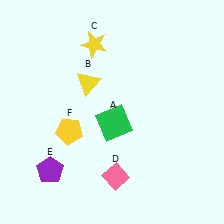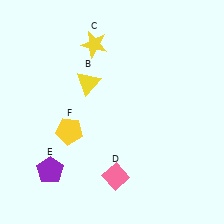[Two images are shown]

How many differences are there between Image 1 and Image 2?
There is 1 difference between the two images.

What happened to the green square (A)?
The green square (A) was removed in Image 2. It was in the bottom-right area of Image 1.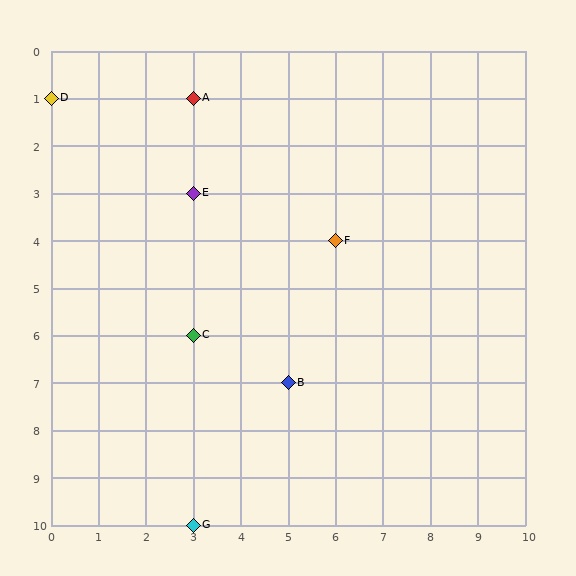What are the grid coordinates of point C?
Point C is at grid coordinates (3, 6).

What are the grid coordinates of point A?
Point A is at grid coordinates (3, 1).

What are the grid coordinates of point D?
Point D is at grid coordinates (0, 1).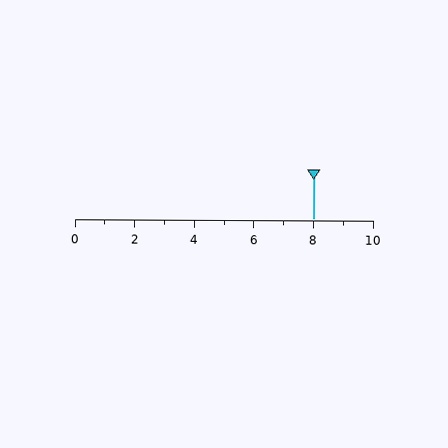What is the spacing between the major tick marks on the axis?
The major ticks are spaced 2 apart.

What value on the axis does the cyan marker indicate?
The marker indicates approximately 8.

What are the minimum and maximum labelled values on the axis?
The axis runs from 0 to 10.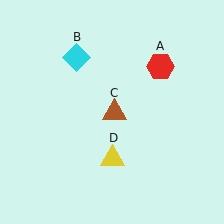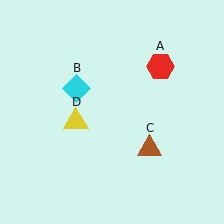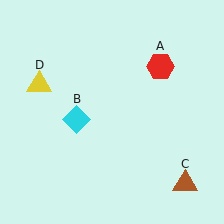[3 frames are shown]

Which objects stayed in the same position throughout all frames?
Red hexagon (object A) remained stationary.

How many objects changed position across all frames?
3 objects changed position: cyan diamond (object B), brown triangle (object C), yellow triangle (object D).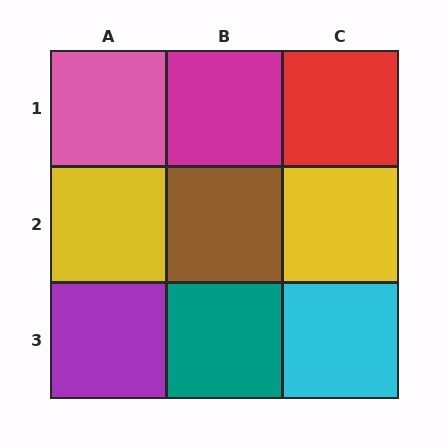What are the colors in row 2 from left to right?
Yellow, brown, yellow.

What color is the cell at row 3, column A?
Purple.